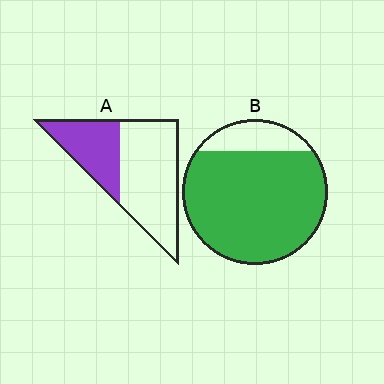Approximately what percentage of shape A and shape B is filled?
A is approximately 35% and B is approximately 85%.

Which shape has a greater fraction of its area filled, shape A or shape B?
Shape B.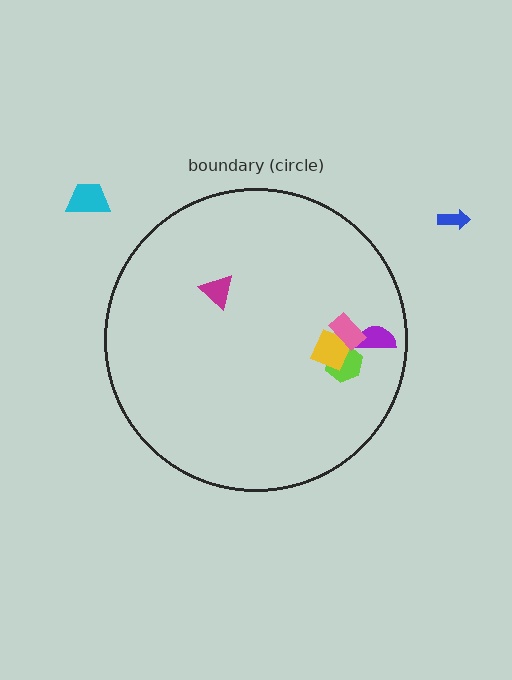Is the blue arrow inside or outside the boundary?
Outside.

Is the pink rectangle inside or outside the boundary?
Inside.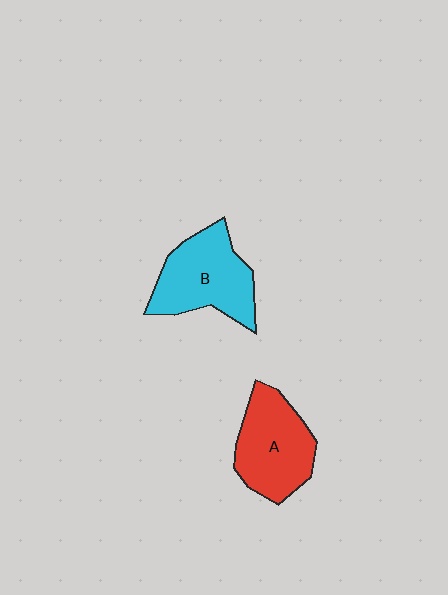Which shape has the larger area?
Shape B (cyan).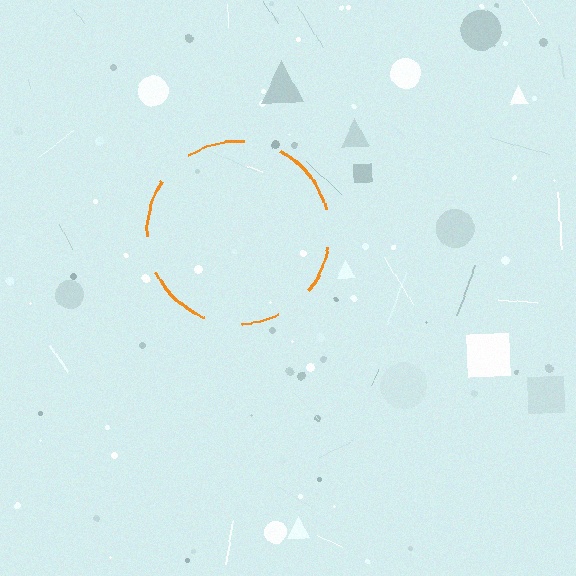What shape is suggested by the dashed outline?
The dashed outline suggests a circle.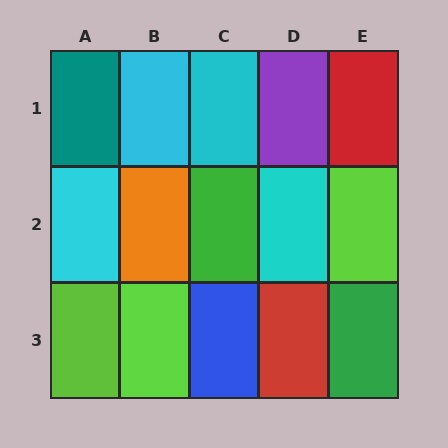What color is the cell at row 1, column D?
Purple.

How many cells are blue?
1 cell is blue.